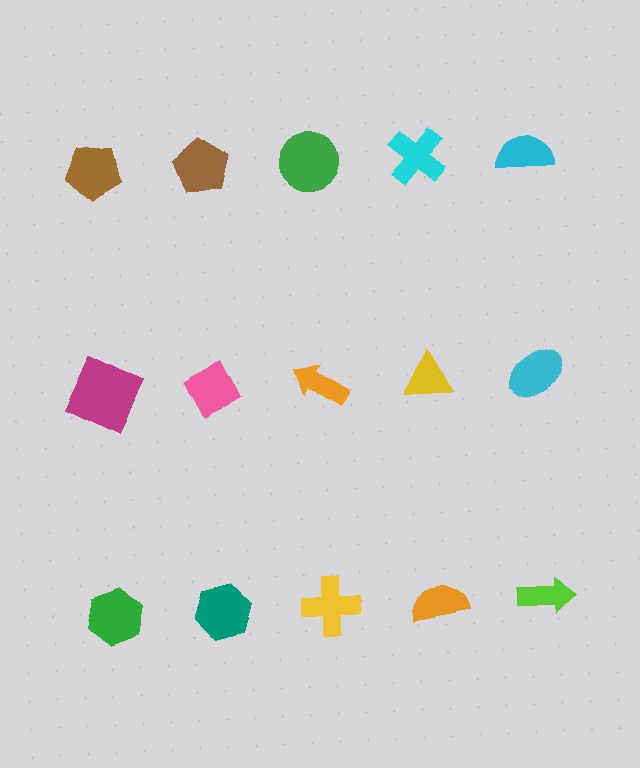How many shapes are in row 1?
5 shapes.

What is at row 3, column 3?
A yellow cross.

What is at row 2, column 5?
A cyan ellipse.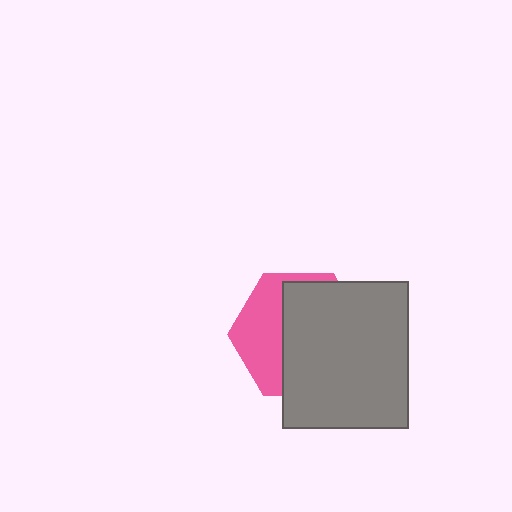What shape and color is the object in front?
The object in front is a gray rectangle.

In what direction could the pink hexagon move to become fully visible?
The pink hexagon could move left. That would shift it out from behind the gray rectangle entirely.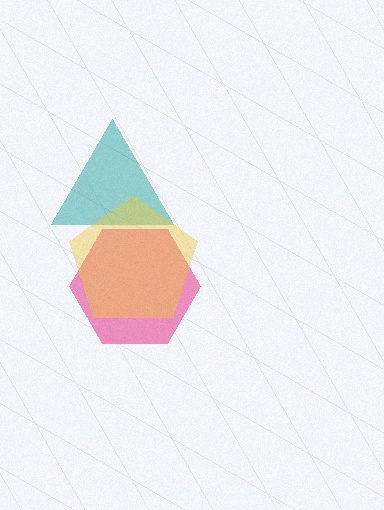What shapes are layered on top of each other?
The layered shapes are: a teal triangle, a pink hexagon, a yellow pentagon.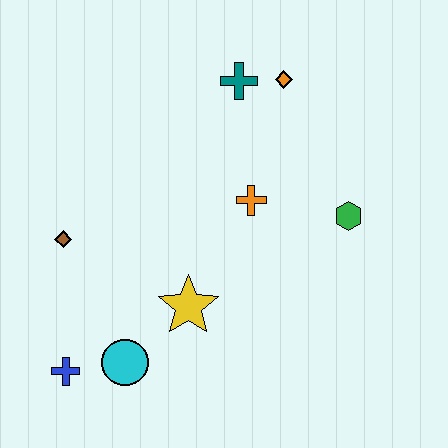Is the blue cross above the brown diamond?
No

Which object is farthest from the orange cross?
The blue cross is farthest from the orange cross.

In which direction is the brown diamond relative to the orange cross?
The brown diamond is to the left of the orange cross.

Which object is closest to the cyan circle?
The blue cross is closest to the cyan circle.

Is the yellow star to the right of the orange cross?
No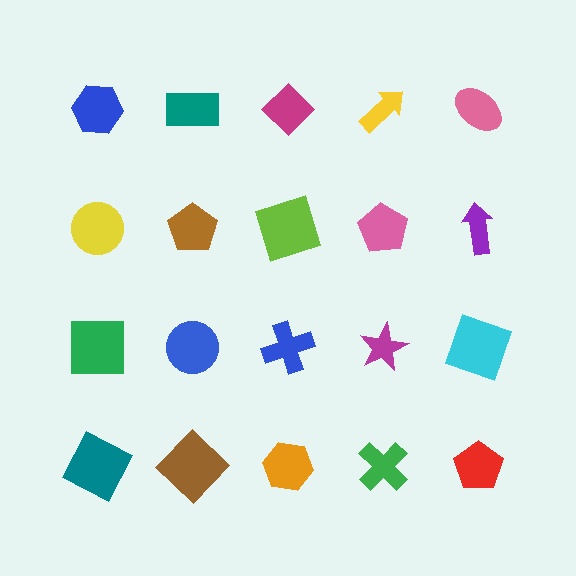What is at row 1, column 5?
A pink ellipse.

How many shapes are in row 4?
5 shapes.